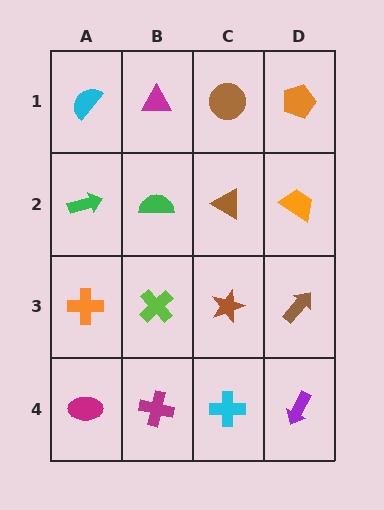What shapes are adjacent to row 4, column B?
A lime cross (row 3, column B), a magenta ellipse (row 4, column A), a cyan cross (row 4, column C).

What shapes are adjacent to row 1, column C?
A brown triangle (row 2, column C), a magenta triangle (row 1, column B), an orange pentagon (row 1, column D).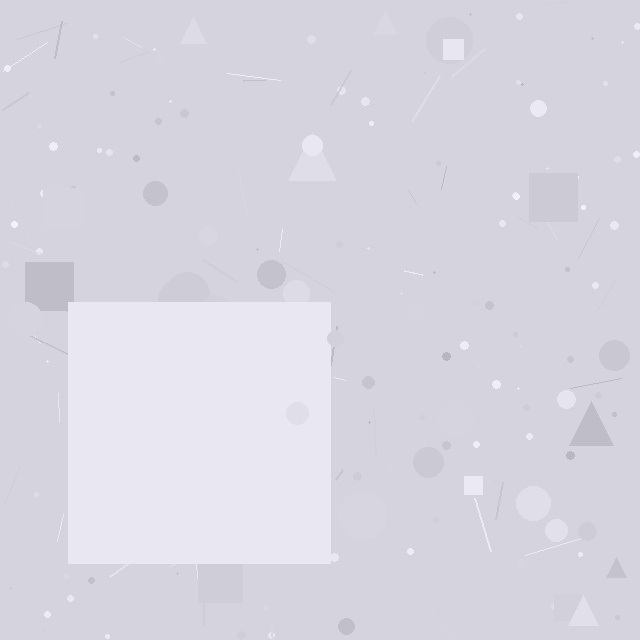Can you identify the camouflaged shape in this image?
The camouflaged shape is a square.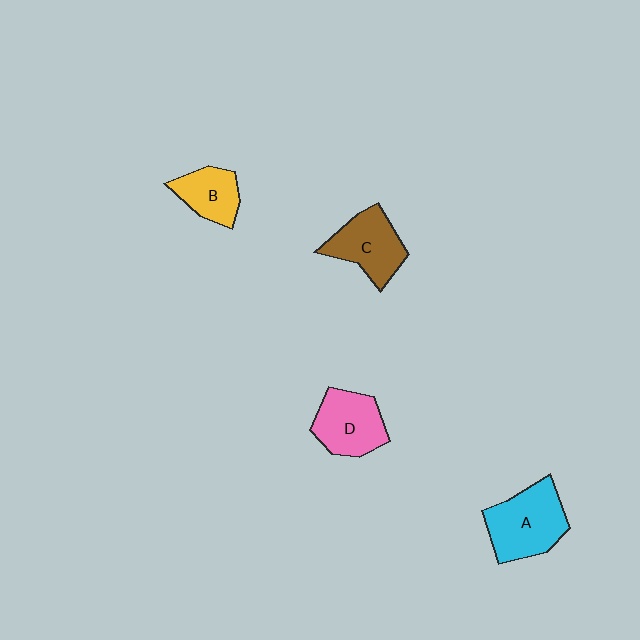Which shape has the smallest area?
Shape B (yellow).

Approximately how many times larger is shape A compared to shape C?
Approximately 1.2 times.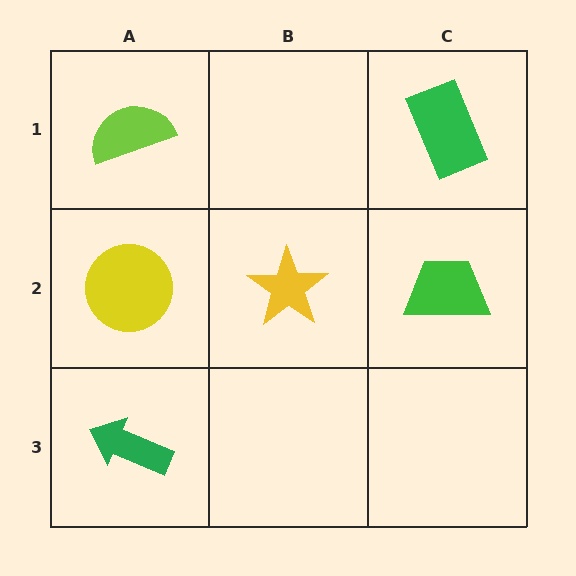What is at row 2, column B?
A yellow star.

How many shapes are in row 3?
1 shape.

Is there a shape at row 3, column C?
No, that cell is empty.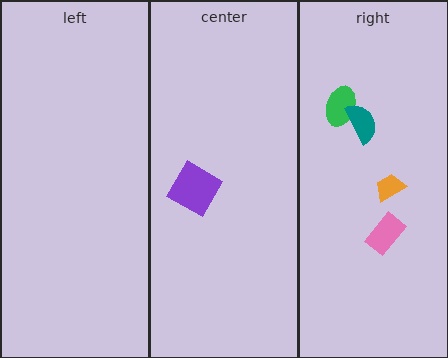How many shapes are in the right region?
4.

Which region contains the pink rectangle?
The right region.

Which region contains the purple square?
The center region.